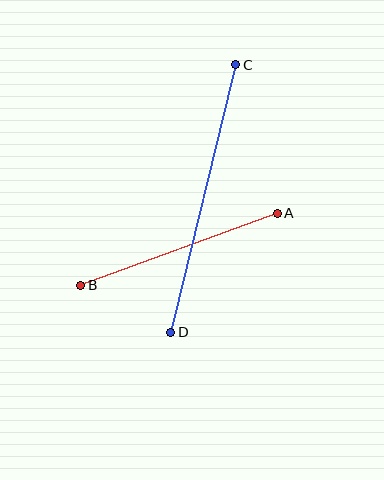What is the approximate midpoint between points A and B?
The midpoint is at approximately (179, 249) pixels.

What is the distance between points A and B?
The distance is approximately 209 pixels.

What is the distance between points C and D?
The distance is approximately 275 pixels.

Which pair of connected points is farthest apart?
Points C and D are farthest apart.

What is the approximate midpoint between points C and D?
The midpoint is at approximately (203, 199) pixels.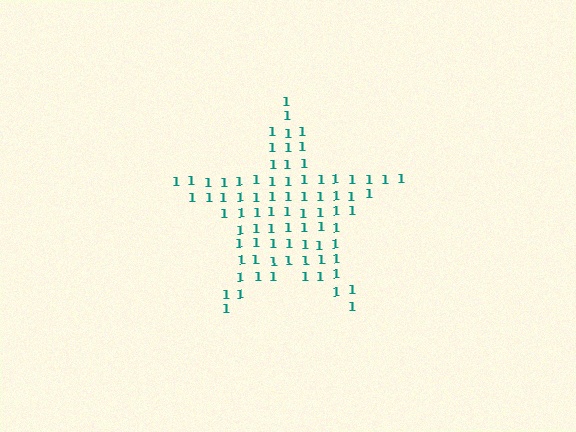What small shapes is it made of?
It is made of small digit 1's.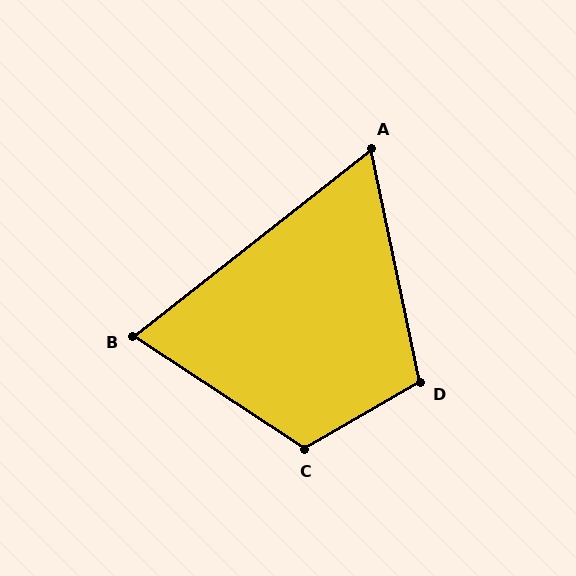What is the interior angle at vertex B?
Approximately 72 degrees (acute).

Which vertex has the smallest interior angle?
A, at approximately 64 degrees.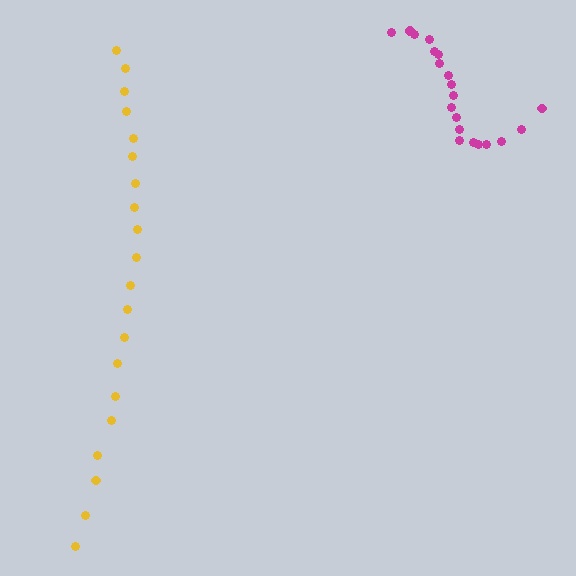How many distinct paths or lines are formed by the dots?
There are 2 distinct paths.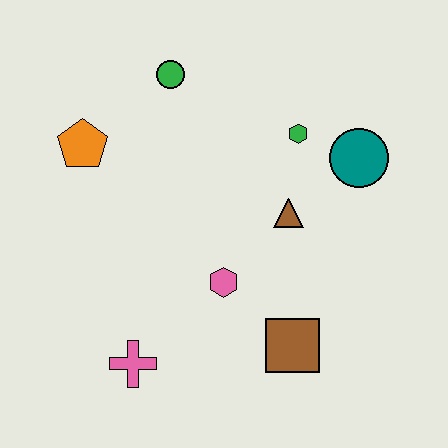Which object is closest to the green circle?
The orange pentagon is closest to the green circle.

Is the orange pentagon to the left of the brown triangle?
Yes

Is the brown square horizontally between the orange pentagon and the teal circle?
Yes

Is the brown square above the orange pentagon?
No